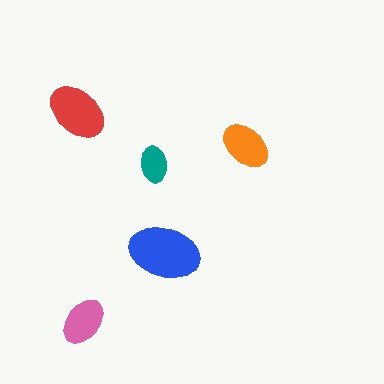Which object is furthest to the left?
The red ellipse is leftmost.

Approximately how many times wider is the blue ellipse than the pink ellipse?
About 1.5 times wider.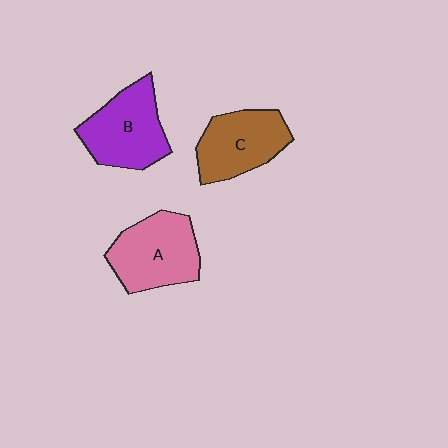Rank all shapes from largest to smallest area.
From largest to smallest: A (pink), B (purple), C (brown).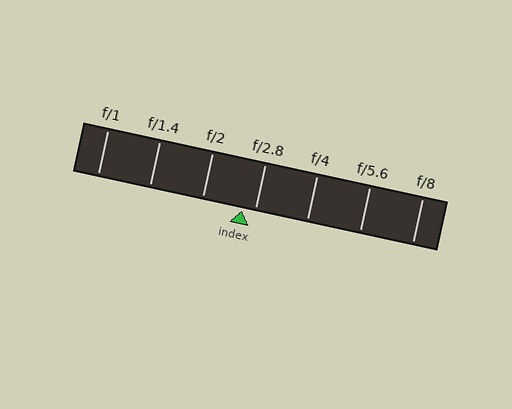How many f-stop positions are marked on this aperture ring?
There are 7 f-stop positions marked.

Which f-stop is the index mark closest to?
The index mark is closest to f/2.8.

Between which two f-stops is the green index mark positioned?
The index mark is between f/2 and f/2.8.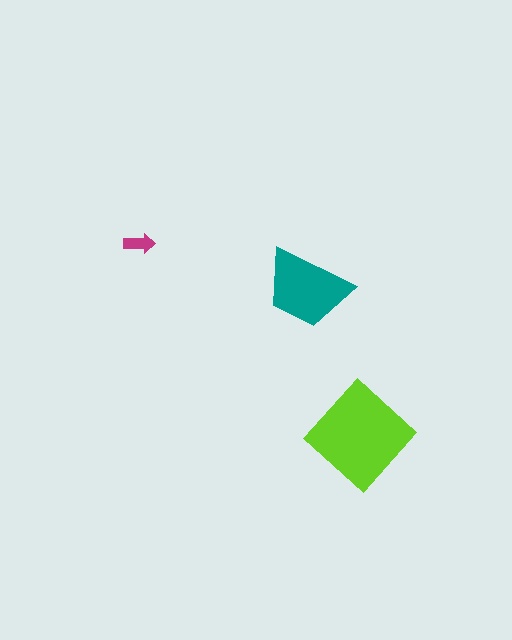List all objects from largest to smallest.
The lime diamond, the teal trapezoid, the magenta arrow.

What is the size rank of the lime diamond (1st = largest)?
1st.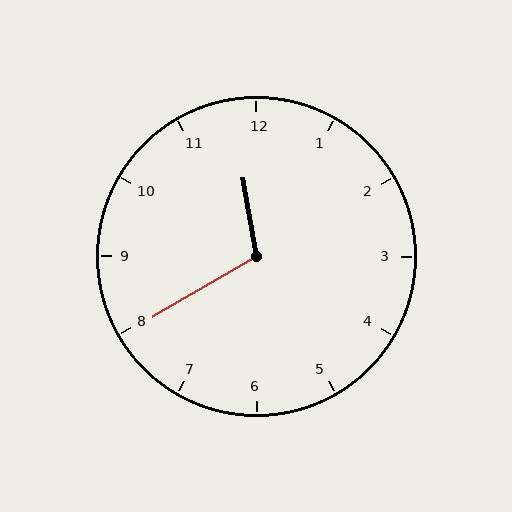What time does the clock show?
11:40.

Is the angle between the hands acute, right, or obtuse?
It is obtuse.